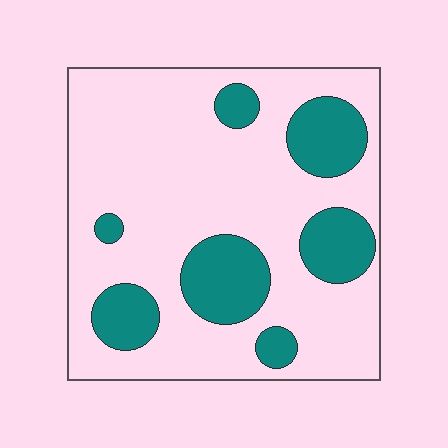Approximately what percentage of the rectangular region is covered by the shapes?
Approximately 25%.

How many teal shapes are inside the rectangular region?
7.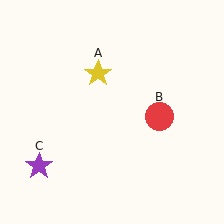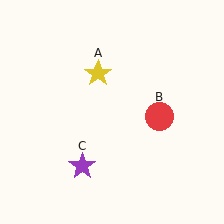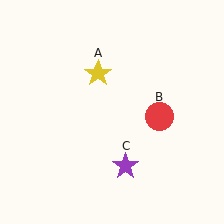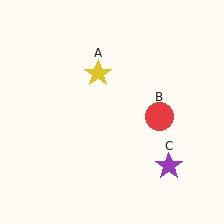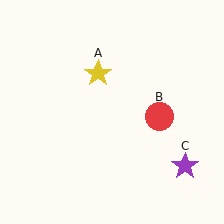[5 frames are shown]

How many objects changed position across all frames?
1 object changed position: purple star (object C).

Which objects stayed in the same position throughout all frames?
Yellow star (object A) and red circle (object B) remained stationary.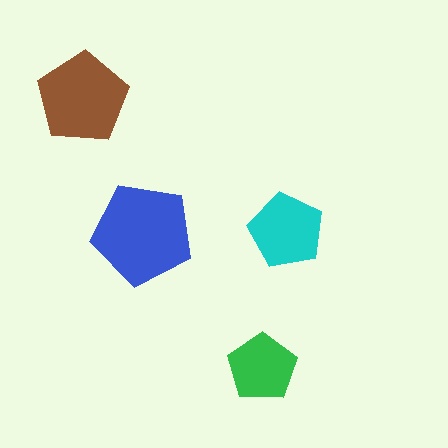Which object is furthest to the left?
The brown pentagon is leftmost.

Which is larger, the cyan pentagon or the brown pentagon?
The brown one.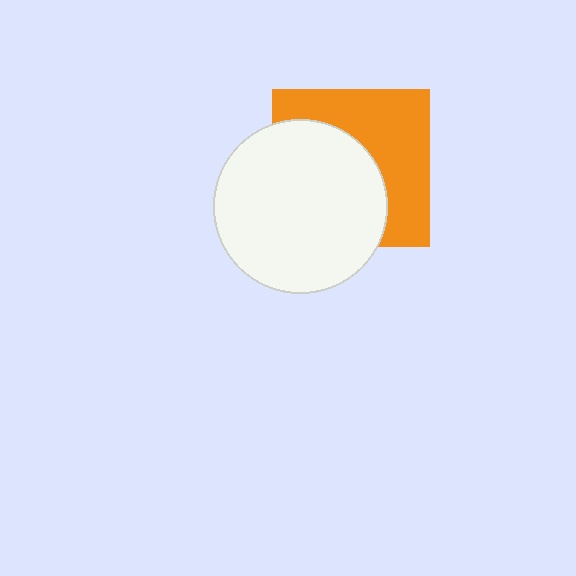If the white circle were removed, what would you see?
You would see the complete orange square.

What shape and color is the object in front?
The object in front is a white circle.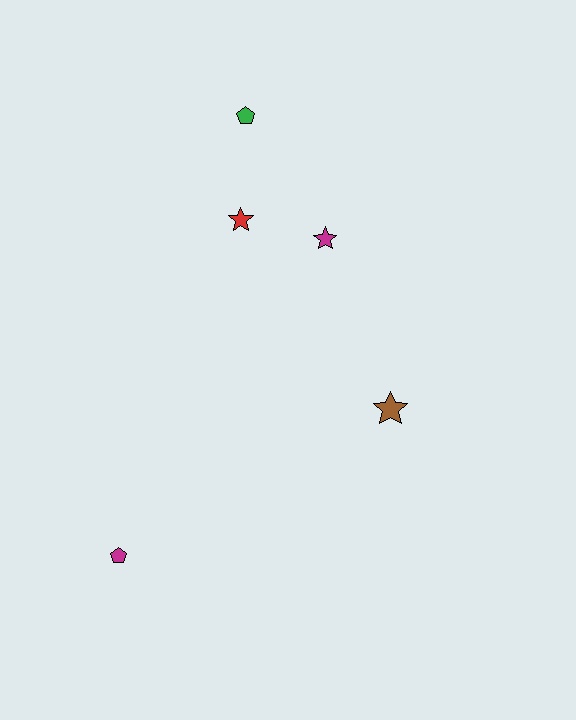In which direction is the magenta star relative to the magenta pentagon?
The magenta star is above the magenta pentagon.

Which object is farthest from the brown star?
The green pentagon is farthest from the brown star.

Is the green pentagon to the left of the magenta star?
Yes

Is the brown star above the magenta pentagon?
Yes